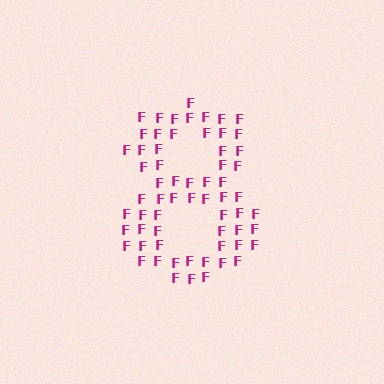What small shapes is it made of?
It is made of small letter F's.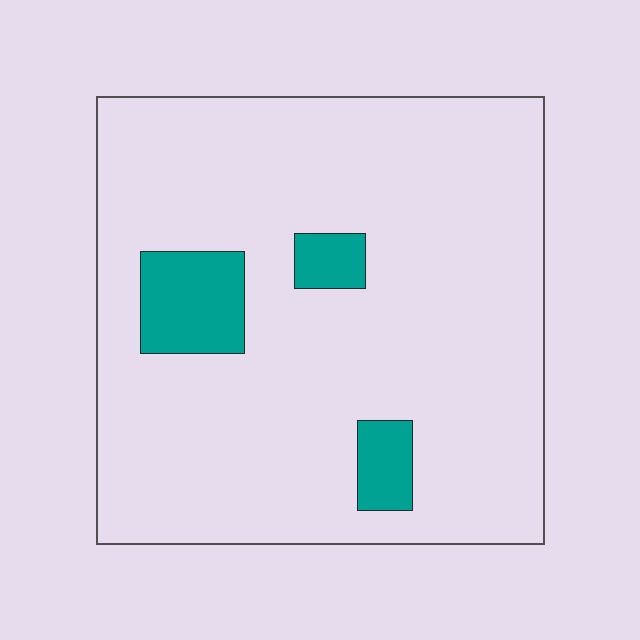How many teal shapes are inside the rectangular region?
3.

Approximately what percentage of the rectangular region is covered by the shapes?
Approximately 10%.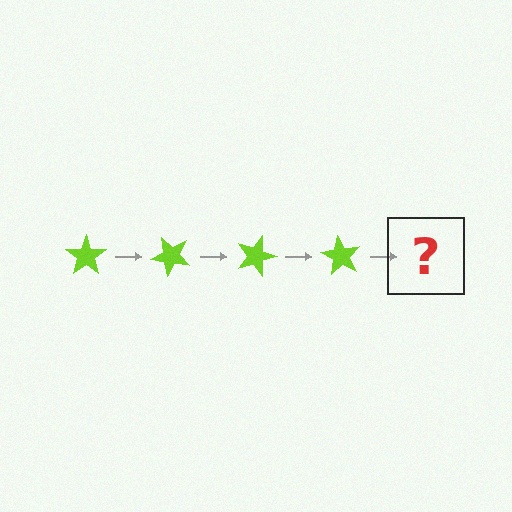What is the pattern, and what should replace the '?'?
The pattern is that the star rotates 45 degrees each step. The '?' should be a lime star rotated 180 degrees.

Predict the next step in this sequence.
The next step is a lime star rotated 180 degrees.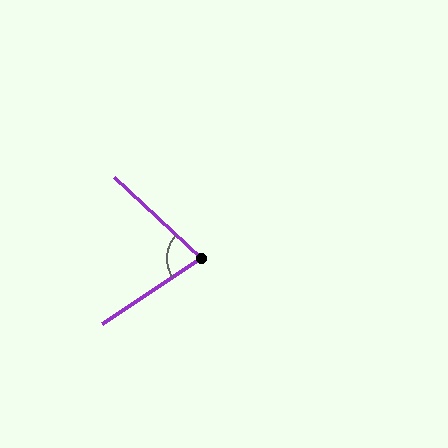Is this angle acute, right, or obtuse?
It is acute.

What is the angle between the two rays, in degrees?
Approximately 76 degrees.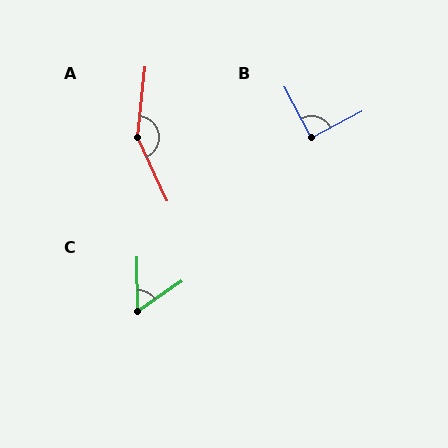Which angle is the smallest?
C, at approximately 56 degrees.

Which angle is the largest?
A, at approximately 149 degrees.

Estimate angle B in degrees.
Approximately 90 degrees.